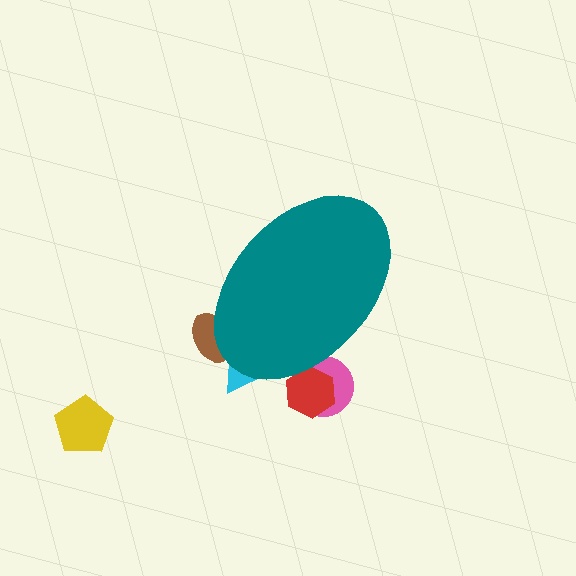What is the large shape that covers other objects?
A teal ellipse.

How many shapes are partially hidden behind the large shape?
4 shapes are partially hidden.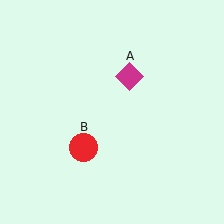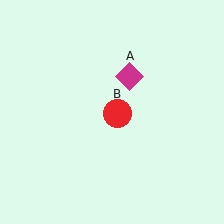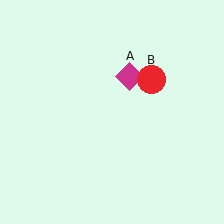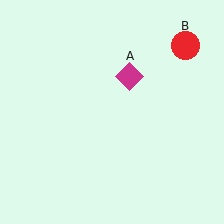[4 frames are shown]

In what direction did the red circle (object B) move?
The red circle (object B) moved up and to the right.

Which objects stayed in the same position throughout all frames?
Magenta diamond (object A) remained stationary.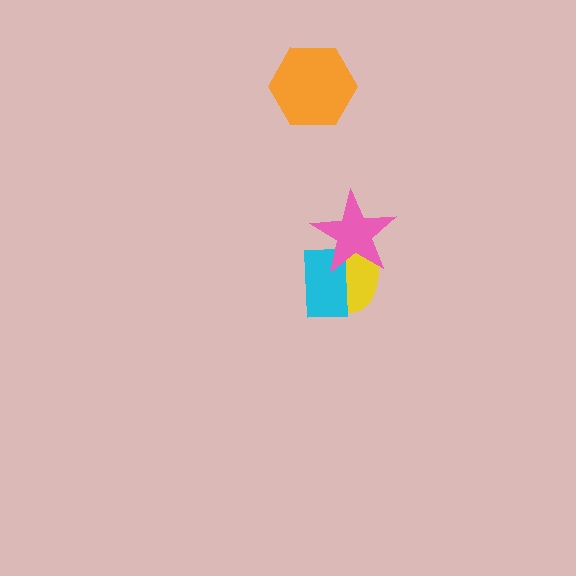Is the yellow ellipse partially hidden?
Yes, it is partially covered by another shape.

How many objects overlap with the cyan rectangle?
2 objects overlap with the cyan rectangle.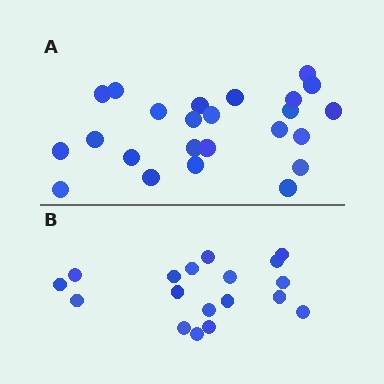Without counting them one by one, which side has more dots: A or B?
Region A (the top region) has more dots.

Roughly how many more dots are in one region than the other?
Region A has about 6 more dots than region B.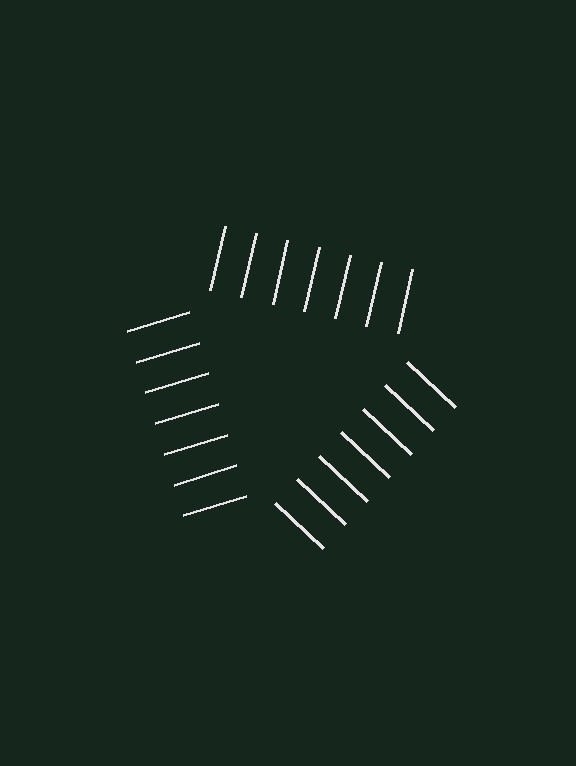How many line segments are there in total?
21 — 7 along each of the 3 edges.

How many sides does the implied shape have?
3 sides — the line-ends trace a triangle.